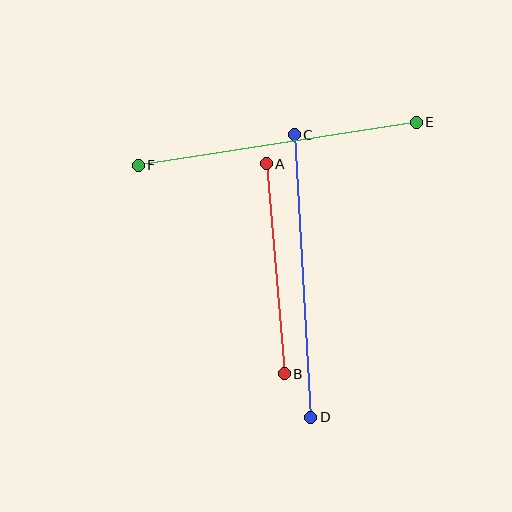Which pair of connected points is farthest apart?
Points C and D are farthest apart.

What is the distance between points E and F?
The distance is approximately 281 pixels.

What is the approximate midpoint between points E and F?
The midpoint is at approximately (277, 144) pixels.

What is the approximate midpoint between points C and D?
The midpoint is at approximately (303, 276) pixels.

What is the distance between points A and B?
The distance is approximately 211 pixels.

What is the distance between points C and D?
The distance is approximately 283 pixels.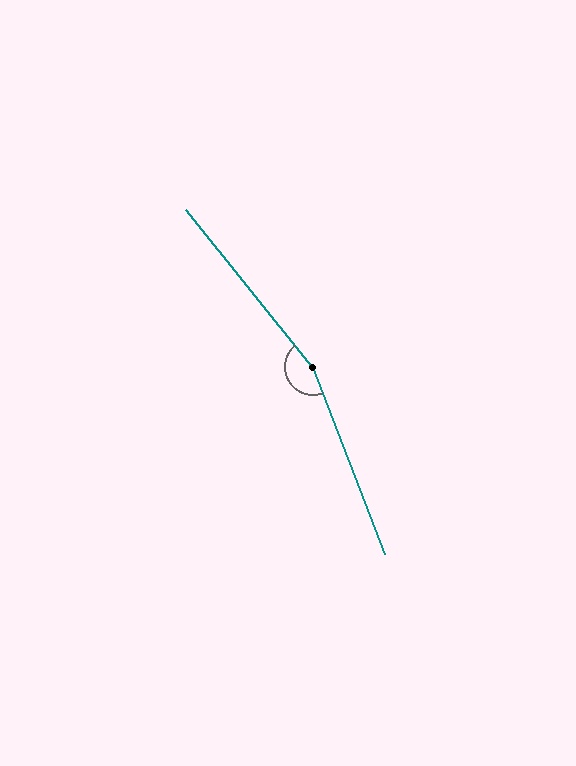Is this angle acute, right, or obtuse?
It is obtuse.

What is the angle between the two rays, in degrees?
Approximately 162 degrees.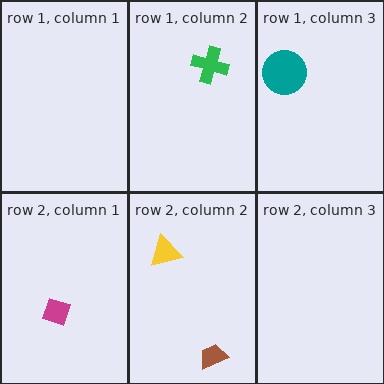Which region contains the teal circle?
The row 1, column 3 region.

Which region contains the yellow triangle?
The row 2, column 2 region.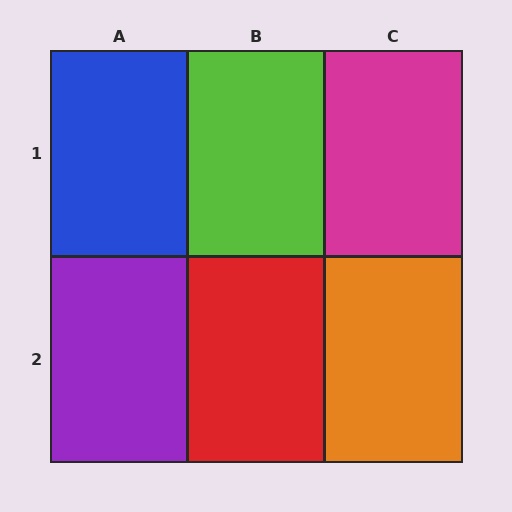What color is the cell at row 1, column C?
Magenta.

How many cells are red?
1 cell is red.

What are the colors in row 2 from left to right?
Purple, red, orange.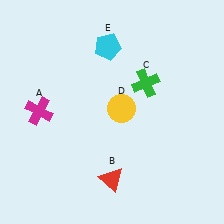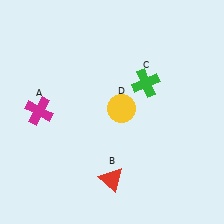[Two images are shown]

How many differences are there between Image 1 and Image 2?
There is 1 difference between the two images.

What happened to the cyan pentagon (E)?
The cyan pentagon (E) was removed in Image 2. It was in the top-left area of Image 1.